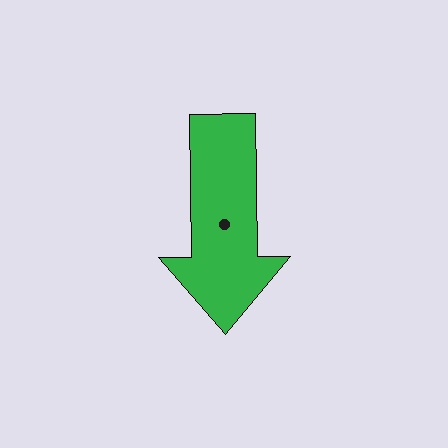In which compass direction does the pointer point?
South.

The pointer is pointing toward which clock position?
Roughly 6 o'clock.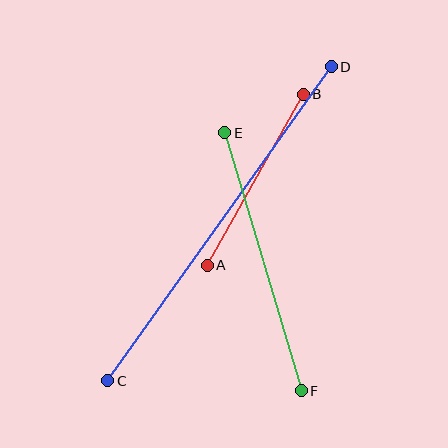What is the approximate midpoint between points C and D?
The midpoint is at approximately (219, 224) pixels.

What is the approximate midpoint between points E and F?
The midpoint is at approximately (263, 262) pixels.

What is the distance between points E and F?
The distance is approximately 269 pixels.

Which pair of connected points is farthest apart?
Points C and D are farthest apart.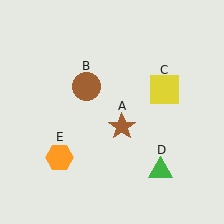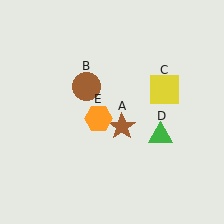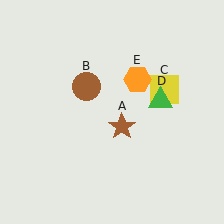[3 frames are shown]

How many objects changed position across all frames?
2 objects changed position: green triangle (object D), orange hexagon (object E).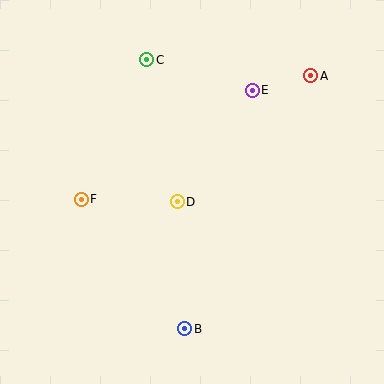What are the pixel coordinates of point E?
Point E is at (252, 90).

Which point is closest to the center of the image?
Point D at (177, 202) is closest to the center.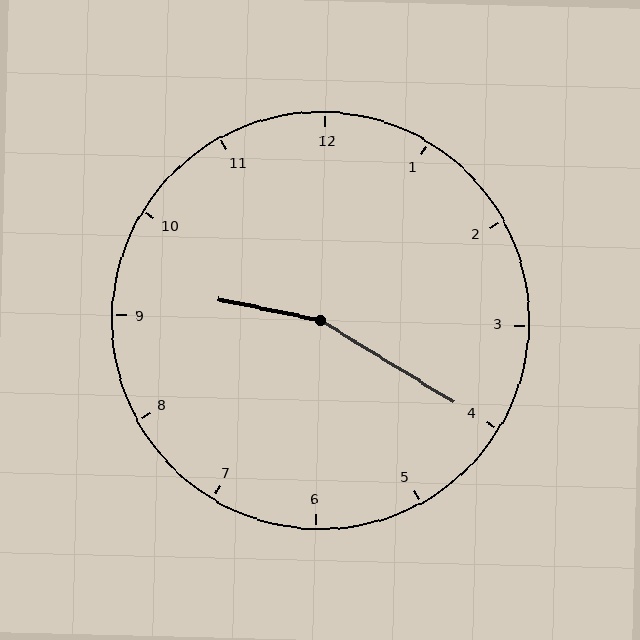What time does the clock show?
9:20.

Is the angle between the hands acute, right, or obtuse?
It is obtuse.